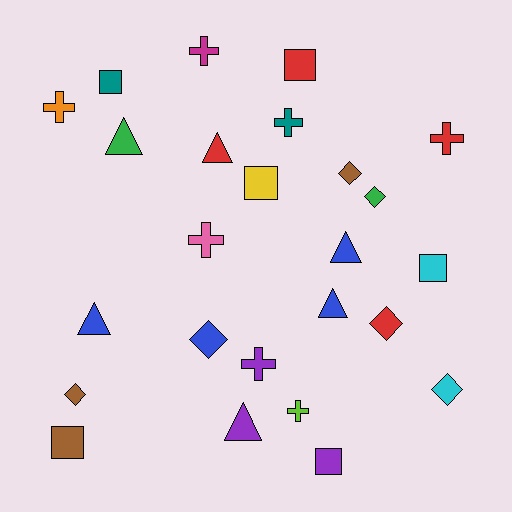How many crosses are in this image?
There are 7 crosses.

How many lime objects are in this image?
There is 1 lime object.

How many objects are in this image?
There are 25 objects.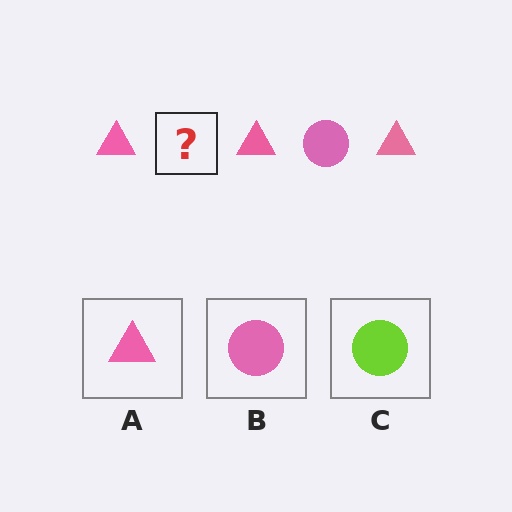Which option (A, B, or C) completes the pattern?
B.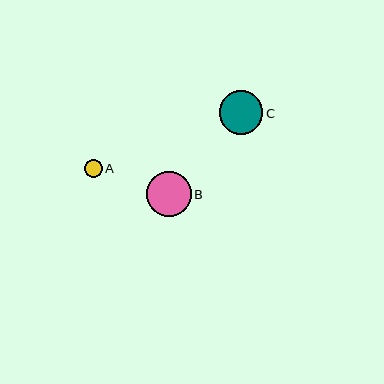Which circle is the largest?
Circle B is the largest with a size of approximately 45 pixels.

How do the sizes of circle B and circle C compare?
Circle B and circle C are approximately the same size.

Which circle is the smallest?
Circle A is the smallest with a size of approximately 18 pixels.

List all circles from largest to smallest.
From largest to smallest: B, C, A.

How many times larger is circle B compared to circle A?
Circle B is approximately 2.5 times the size of circle A.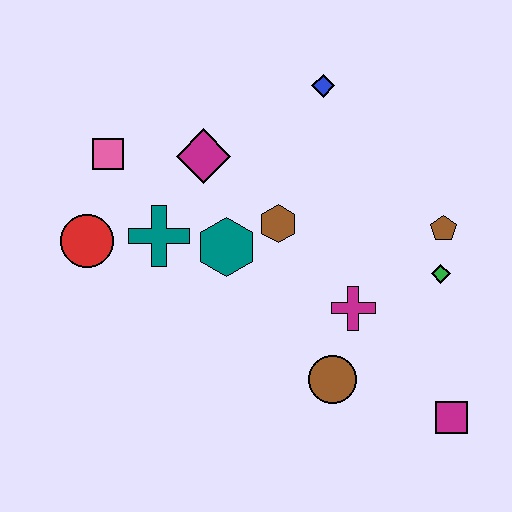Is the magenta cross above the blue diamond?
No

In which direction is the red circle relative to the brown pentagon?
The red circle is to the left of the brown pentagon.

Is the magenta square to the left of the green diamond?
No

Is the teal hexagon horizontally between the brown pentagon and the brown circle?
No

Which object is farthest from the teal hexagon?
The magenta square is farthest from the teal hexagon.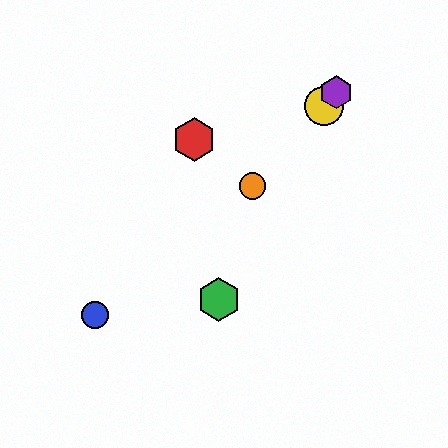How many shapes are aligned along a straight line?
3 shapes (the yellow circle, the purple hexagon, the orange circle) are aligned along a straight line.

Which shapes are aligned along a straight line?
The yellow circle, the purple hexagon, the orange circle are aligned along a straight line.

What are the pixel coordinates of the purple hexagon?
The purple hexagon is at (336, 92).